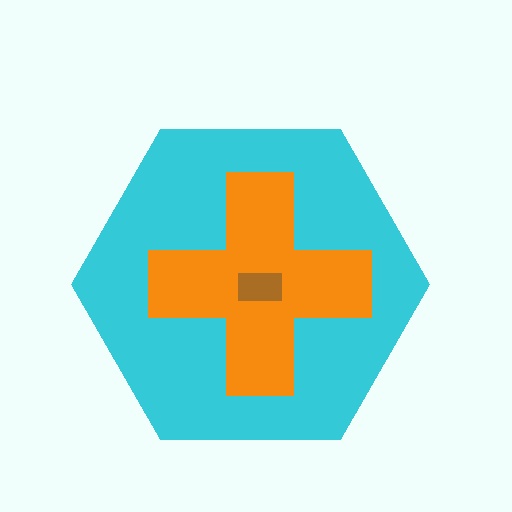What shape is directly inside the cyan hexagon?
The orange cross.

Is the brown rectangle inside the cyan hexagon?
Yes.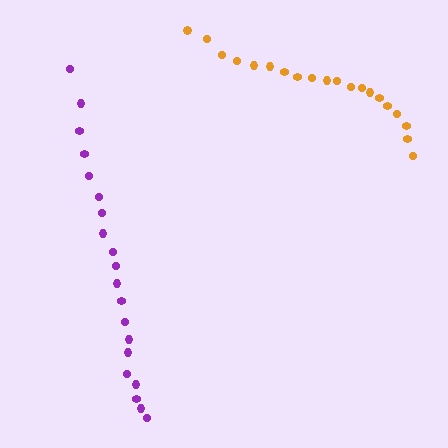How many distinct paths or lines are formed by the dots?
There are 2 distinct paths.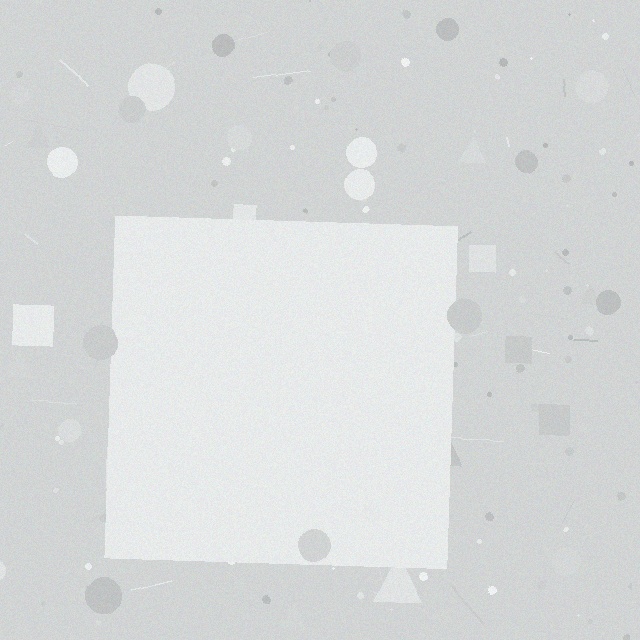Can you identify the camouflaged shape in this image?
The camouflaged shape is a square.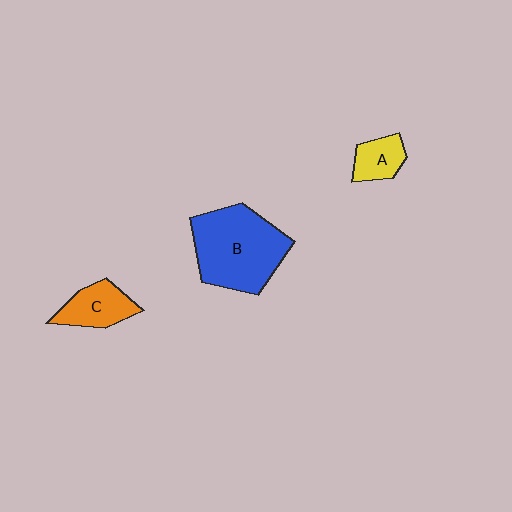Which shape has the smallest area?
Shape A (yellow).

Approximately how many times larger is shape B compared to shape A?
Approximately 3.2 times.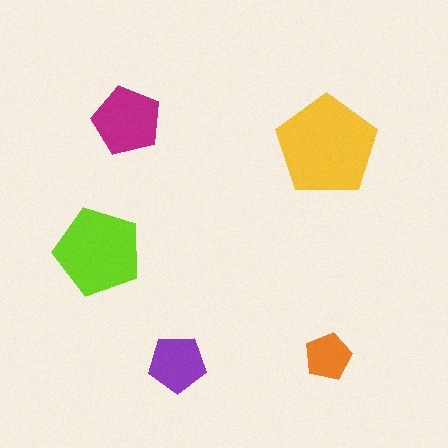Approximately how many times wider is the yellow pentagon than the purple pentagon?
About 1.5 times wider.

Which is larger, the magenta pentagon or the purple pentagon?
The magenta one.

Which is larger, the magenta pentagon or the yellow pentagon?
The yellow one.